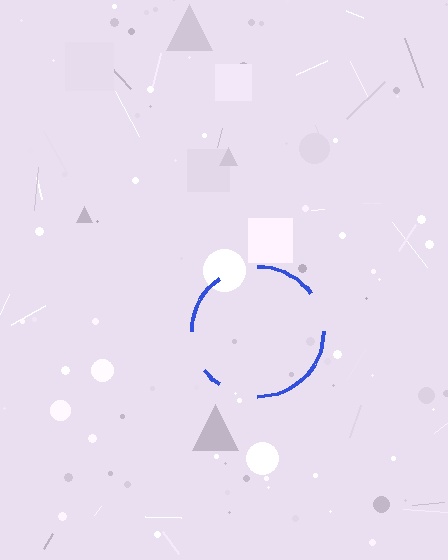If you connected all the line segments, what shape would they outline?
They would outline a circle.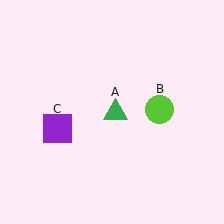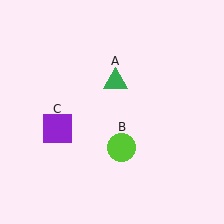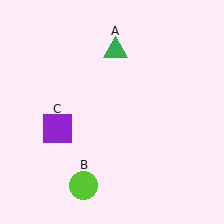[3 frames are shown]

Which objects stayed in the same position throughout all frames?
Purple square (object C) remained stationary.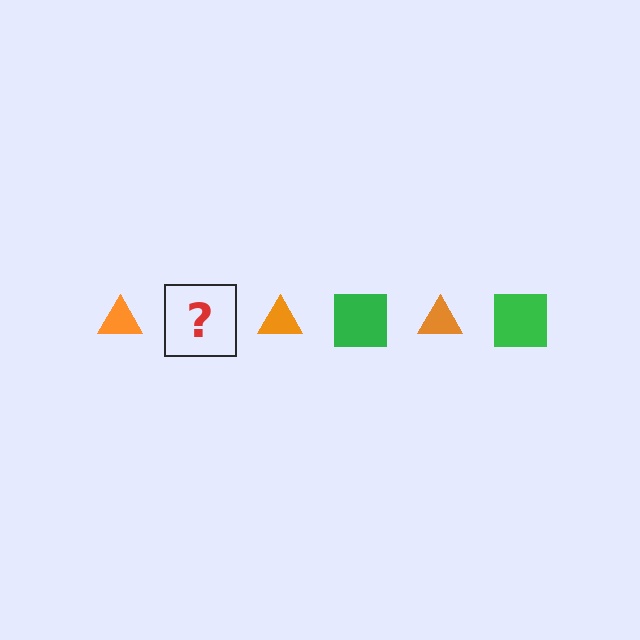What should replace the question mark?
The question mark should be replaced with a green square.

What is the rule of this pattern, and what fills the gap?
The rule is that the pattern alternates between orange triangle and green square. The gap should be filled with a green square.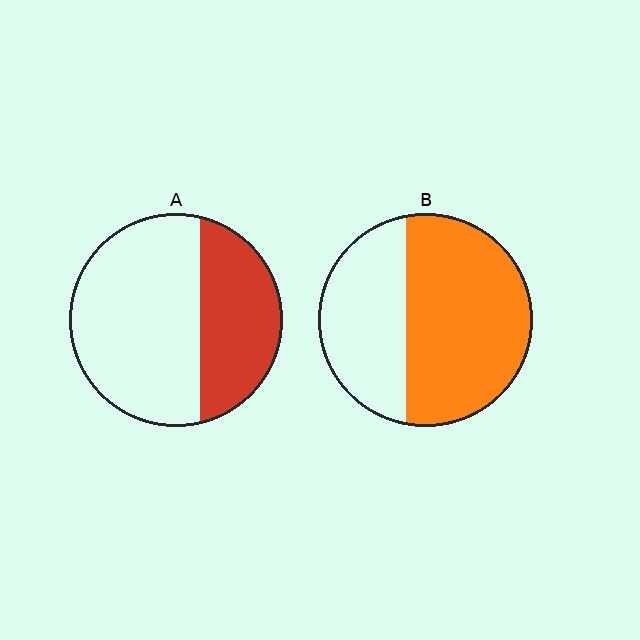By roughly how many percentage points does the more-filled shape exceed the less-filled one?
By roughly 25 percentage points (B over A).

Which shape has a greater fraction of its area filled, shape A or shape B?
Shape B.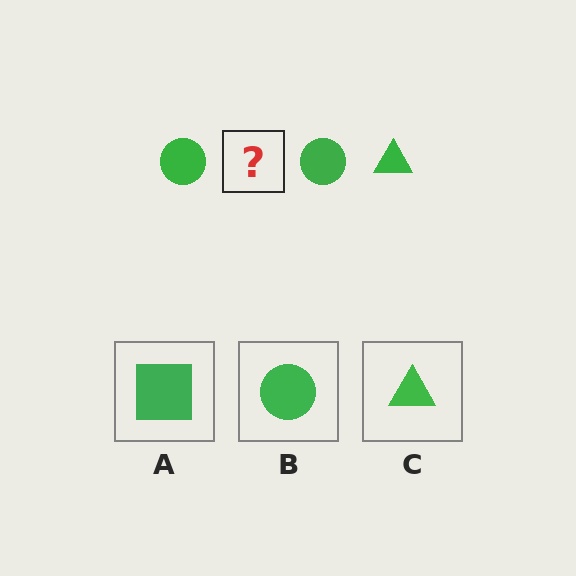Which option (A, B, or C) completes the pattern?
C.